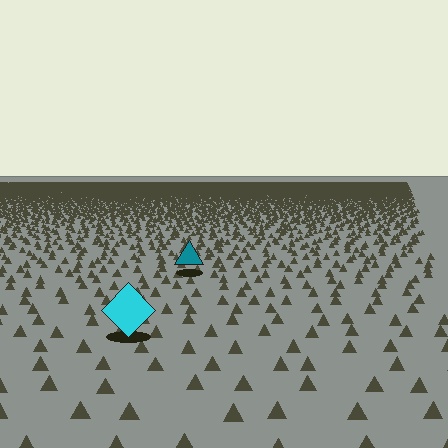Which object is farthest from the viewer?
The teal triangle is farthest from the viewer. It appears smaller and the ground texture around it is denser.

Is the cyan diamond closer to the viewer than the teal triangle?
Yes. The cyan diamond is closer — you can tell from the texture gradient: the ground texture is coarser near it.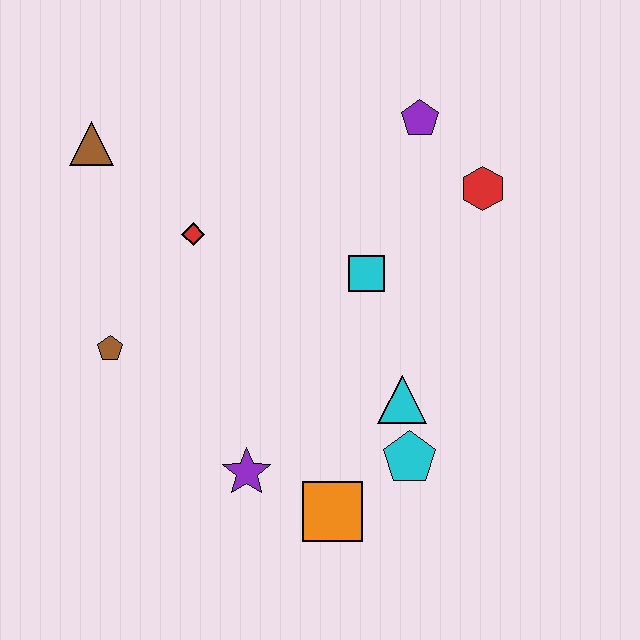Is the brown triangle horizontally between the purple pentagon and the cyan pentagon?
No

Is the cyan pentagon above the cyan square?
No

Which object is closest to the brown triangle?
The red diamond is closest to the brown triangle.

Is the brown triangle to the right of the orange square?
No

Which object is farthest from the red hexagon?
The brown pentagon is farthest from the red hexagon.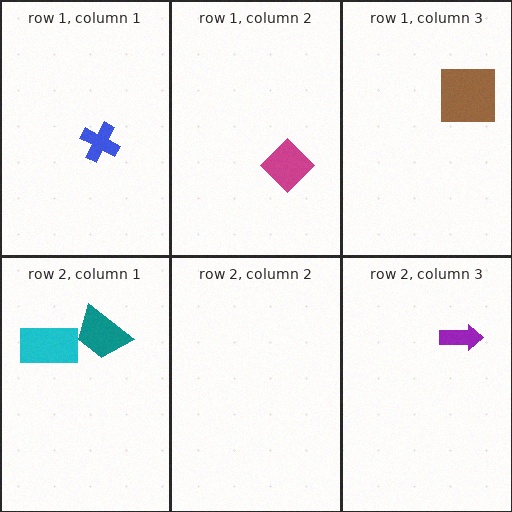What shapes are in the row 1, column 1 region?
The blue cross.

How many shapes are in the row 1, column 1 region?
1.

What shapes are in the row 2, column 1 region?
The cyan rectangle, the teal trapezoid.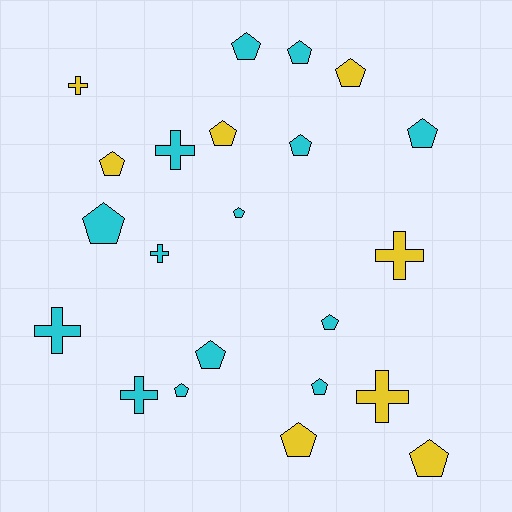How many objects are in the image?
There are 22 objects.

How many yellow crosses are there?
There are 3 yellow crosses.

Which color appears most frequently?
Cyan, with 14 objects.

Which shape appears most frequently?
Pentagon, with 15 objects.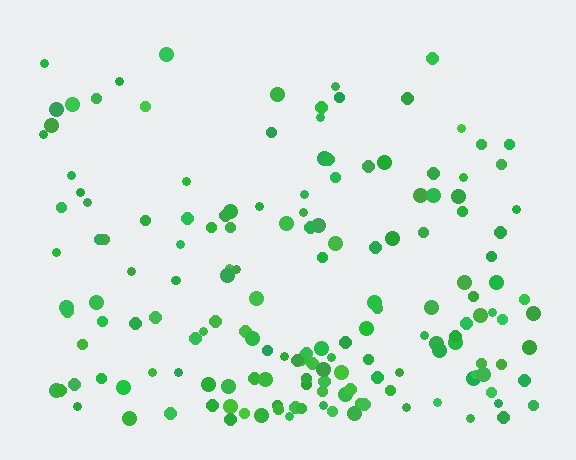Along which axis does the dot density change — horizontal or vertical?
Vertical.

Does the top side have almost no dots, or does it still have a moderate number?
Still a moderate number, just noticeably fewer than the bottom.